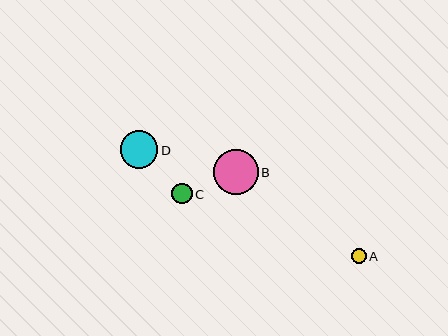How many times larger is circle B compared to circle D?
Circle B is approximately 1.2 times the size of circle D.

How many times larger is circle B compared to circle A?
Circle B is approximately 3.0 times the size of circle A.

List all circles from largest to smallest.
From largest to smallest: B, D, C, A.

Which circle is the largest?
Circle B is the largest with a size of approximately 45 pixels.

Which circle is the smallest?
Circle A is the smallest with a size of approximately 15 pixels.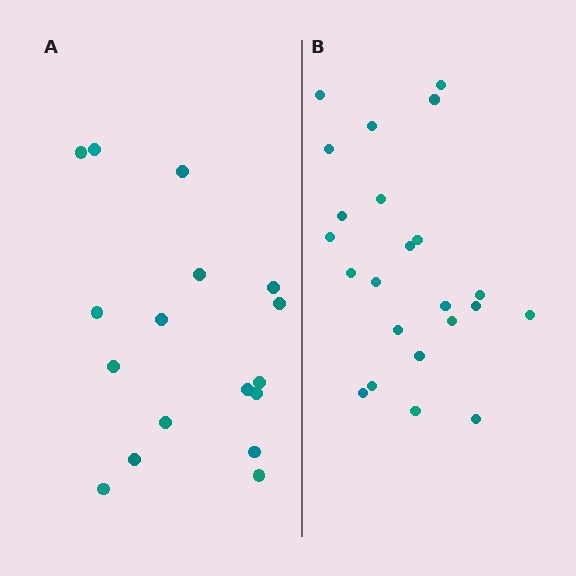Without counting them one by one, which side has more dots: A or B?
Region B (the right region) has more dots.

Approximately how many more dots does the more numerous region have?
Region B has about 6 more dots than region A.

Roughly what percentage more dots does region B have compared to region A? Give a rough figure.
About 35% more.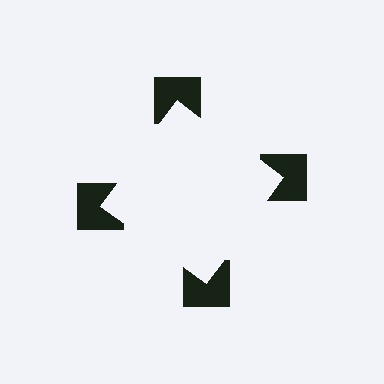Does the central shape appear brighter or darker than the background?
It typically appears slightly brighter than the background, even though no actual brightness change is drawn.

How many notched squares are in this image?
There are 4 — one at each vertex of the illusory square.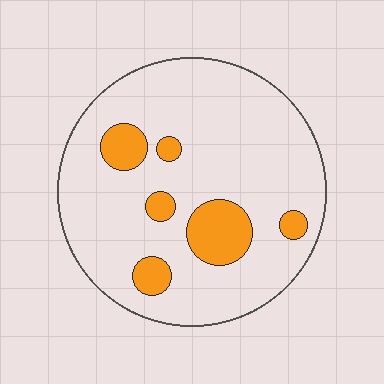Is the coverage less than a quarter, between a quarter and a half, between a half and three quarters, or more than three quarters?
Less than a quarter.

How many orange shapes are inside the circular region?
6.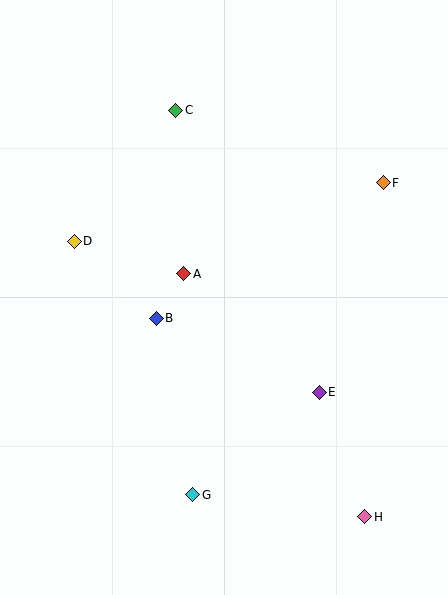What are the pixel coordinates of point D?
Point D is at (74, 241).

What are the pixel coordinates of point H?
Point H is at (365, 517).